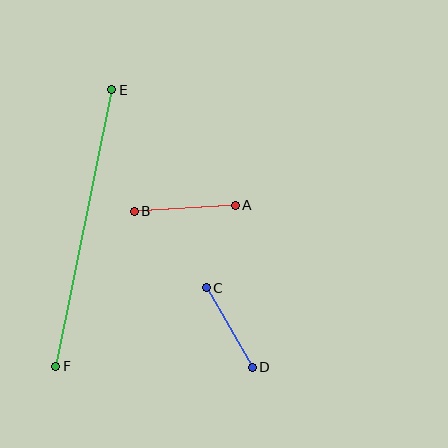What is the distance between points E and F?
The distance is approximately 282 pixels.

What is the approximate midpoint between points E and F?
The midpoint is at approximately (84, 228) pixels.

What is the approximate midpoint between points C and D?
The midpoint is at approximately (229, 327) pixels.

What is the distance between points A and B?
The distance is approximately 101 pixels.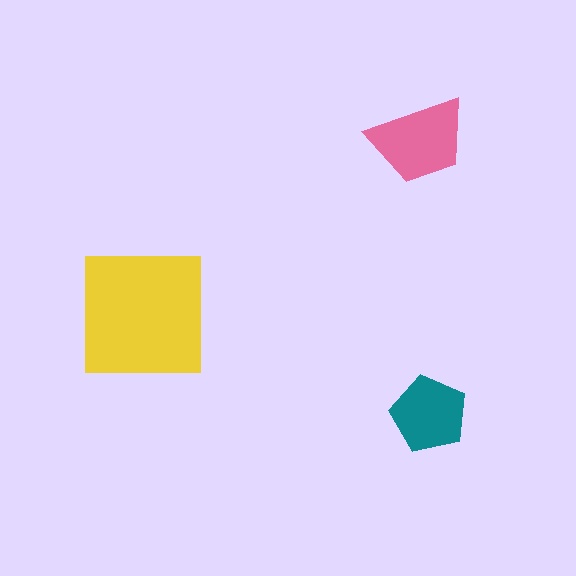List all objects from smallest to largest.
The teal pentagon, the pink trapezoid, the yellow square.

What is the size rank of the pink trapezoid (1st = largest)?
2nd.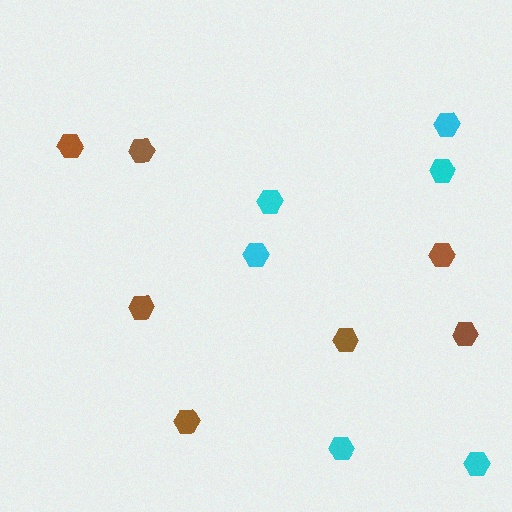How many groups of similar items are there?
There are 2 groups: one group of brown hexagons (7) and one group of cyan hexagons (6).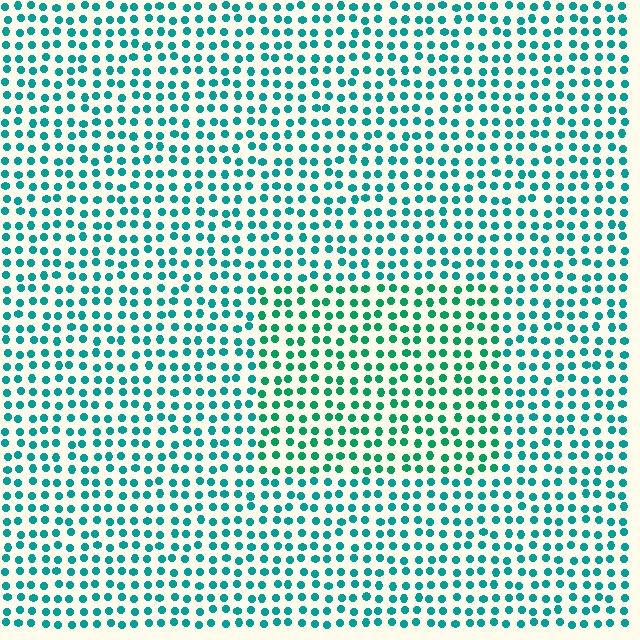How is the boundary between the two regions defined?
The boundary is defined purely by a slight shift in hue (about 21 degrees). Spacing, size, and orientation are identical on both sides.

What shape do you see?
I see a rectangle.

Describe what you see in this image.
The image is filled with small teal elements in a uniform arrangement. A rectangle-shaped region is visible where the elements are tinted to a slightly different hue, forming a subtle color boundary.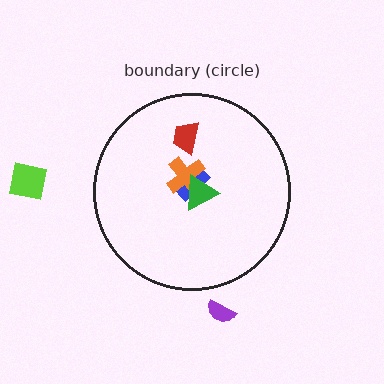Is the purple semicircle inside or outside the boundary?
Outside.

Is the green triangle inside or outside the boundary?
Inside.